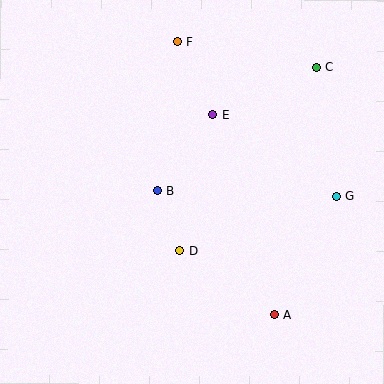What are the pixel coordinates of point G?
Point G is at (336, 196).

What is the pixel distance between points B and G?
The distance between B and G is 179 pixels.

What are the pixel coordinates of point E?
Point E is at (213, 115).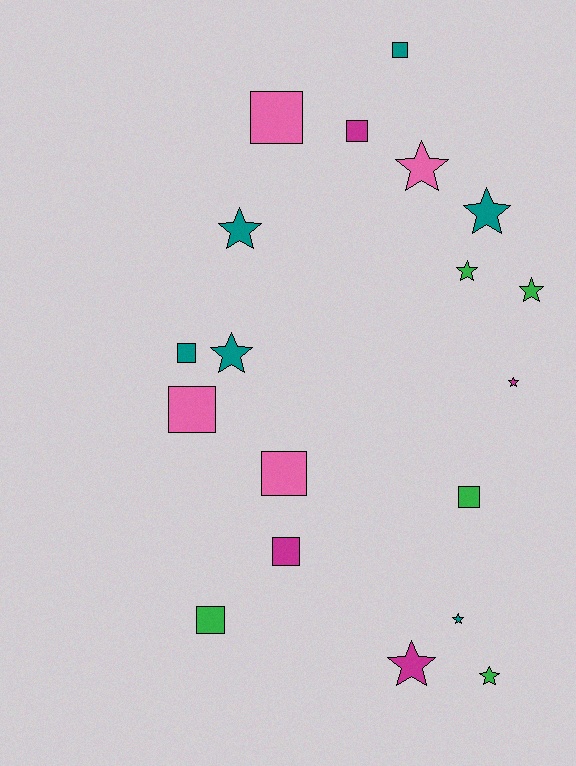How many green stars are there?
There are 3 green stars.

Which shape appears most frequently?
Star, with 10 objects.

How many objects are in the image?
There are 19 objects.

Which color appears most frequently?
Teal, with 6 objects.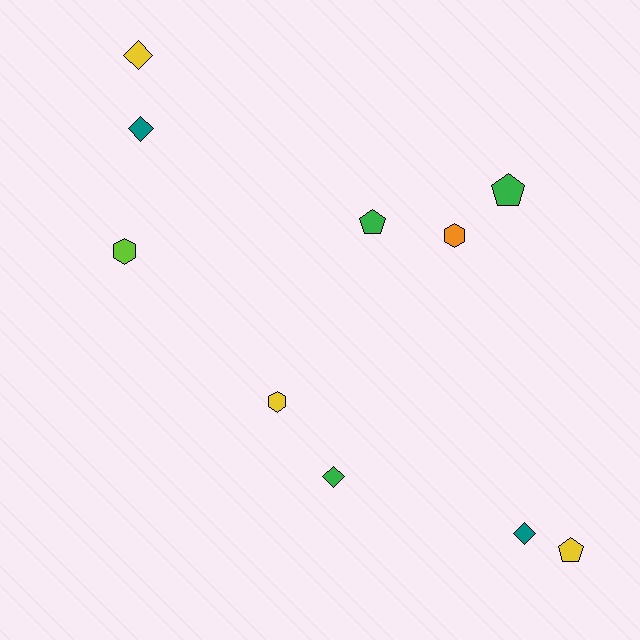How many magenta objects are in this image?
There are no magenta objects.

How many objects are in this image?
There are 10 objects.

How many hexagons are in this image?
There are 3 hexagons.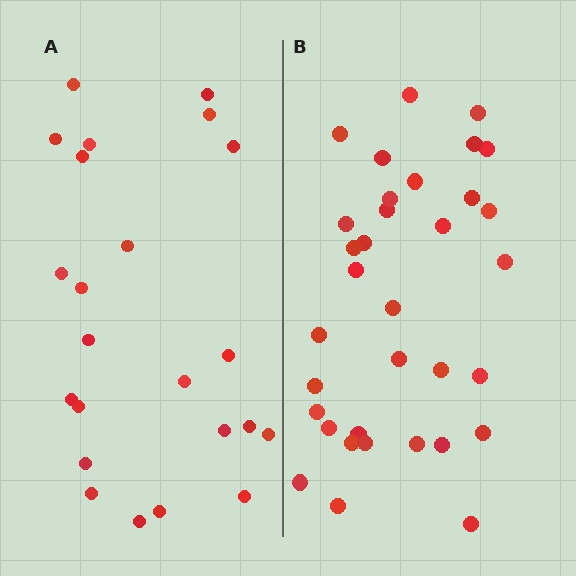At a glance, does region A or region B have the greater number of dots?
Region B (the right region) has more dots.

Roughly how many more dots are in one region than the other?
Region B has roughly 12 or so more dots than region A.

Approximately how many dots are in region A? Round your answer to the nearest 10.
About 20 dots. (The exact count is 23, which rounds to 20.)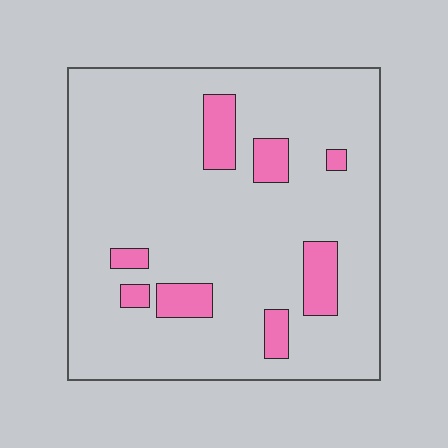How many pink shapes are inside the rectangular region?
8.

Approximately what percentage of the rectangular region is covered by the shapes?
Approximately 10%.